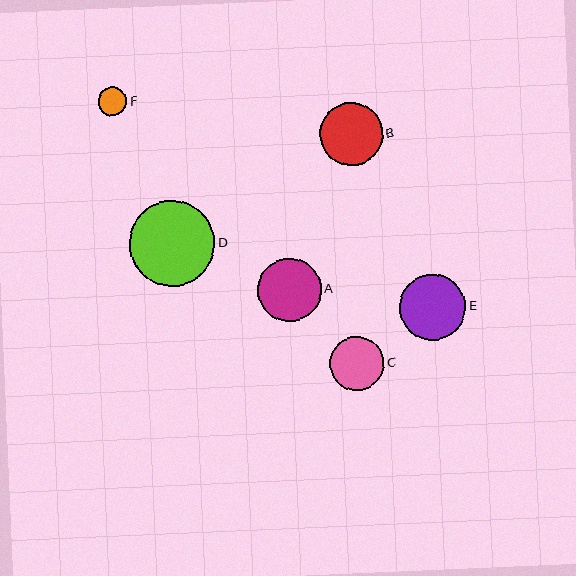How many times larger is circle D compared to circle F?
Circle D is approximately 3.0 times the size of circle F.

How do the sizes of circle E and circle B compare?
Circle E and circle B are approximately the same size.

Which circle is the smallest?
Circle F is the smallest with a size of approximately 29 pixels.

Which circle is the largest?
Circle D is the largest with a size of approximately 85 pixels.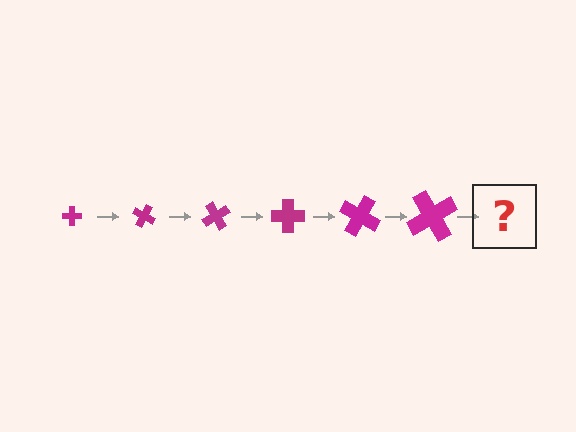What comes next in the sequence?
The next element should be a cross, larger than the previous one and rotated 180 degrees from the start.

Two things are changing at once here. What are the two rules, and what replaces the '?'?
The two rules are that the cross grows larger each step and it rotates 30 degrees each step. The '?' should be a cross, larger than the previous one and rotated 180 degrees from the start.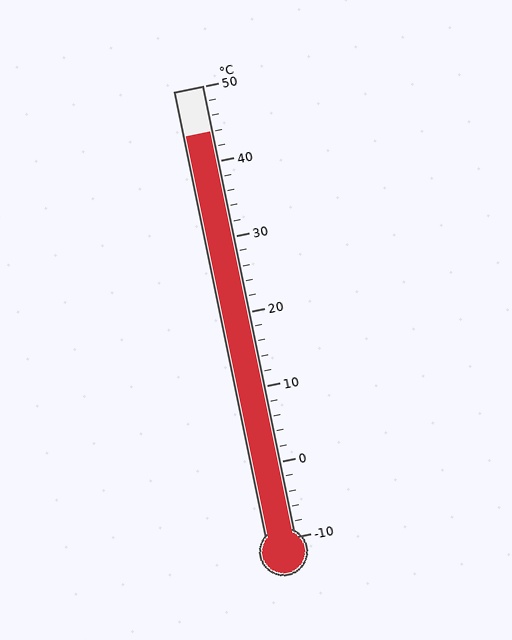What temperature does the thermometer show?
The thermometer shows approximately 44°C.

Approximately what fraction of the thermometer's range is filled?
The thermometer is filled to approximately 90% of its range.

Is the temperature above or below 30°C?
The temperature is above 30°C.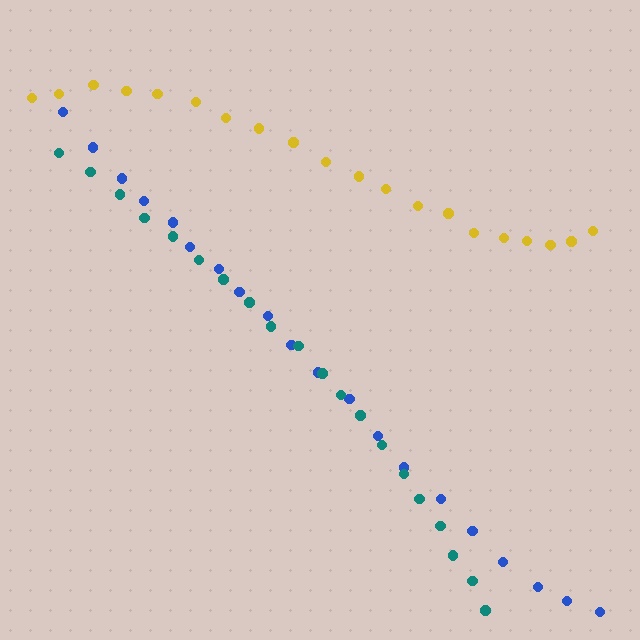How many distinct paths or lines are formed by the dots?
There are 3 distinct paths.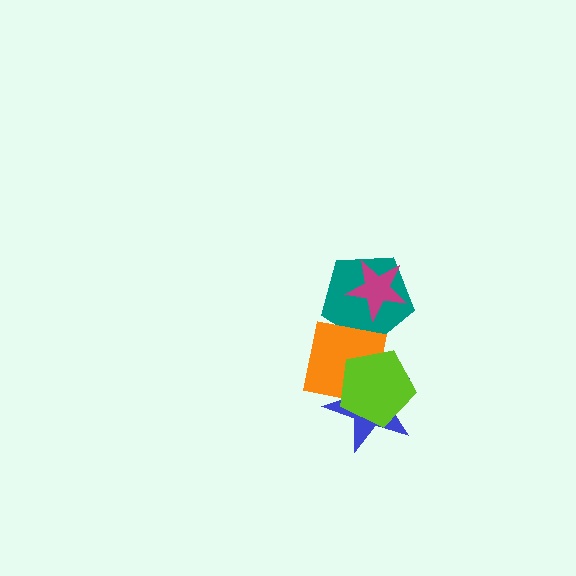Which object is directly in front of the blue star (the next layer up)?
The orange square is directly in front of the blue star.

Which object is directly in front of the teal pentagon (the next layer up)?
The orange square is directly in front of the teal pentagon.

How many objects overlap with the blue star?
2 objects overlap with the blue star.